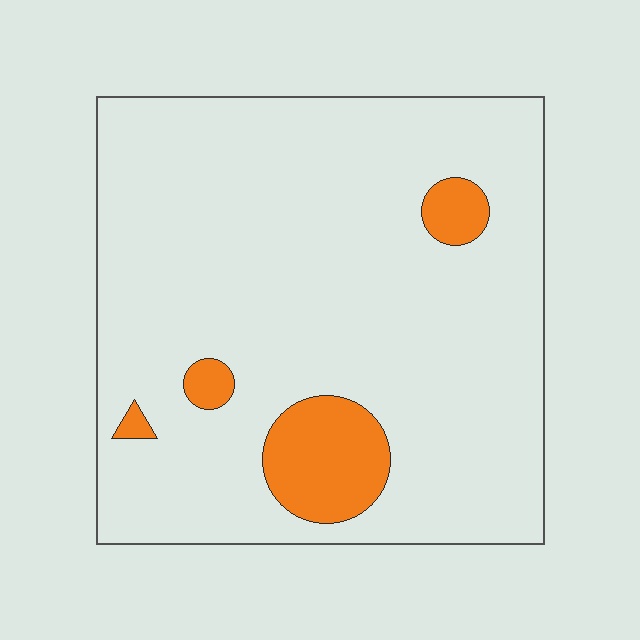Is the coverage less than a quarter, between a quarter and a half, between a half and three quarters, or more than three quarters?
Less than a quarter.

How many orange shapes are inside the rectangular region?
4.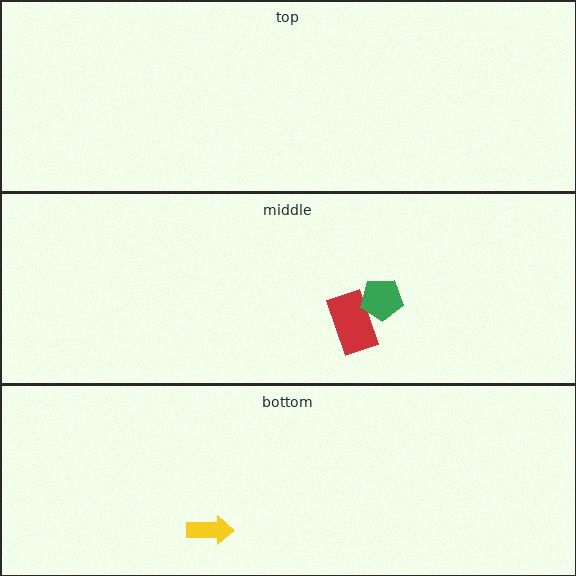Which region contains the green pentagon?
The middle region.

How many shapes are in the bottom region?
1.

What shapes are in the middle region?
The red rectangle, the green pentagon.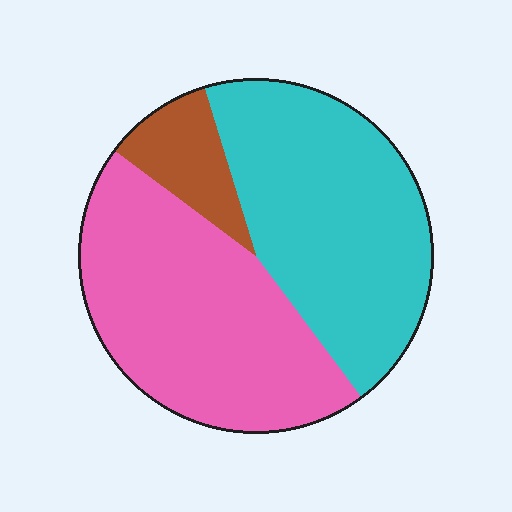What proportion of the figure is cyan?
Cyan covers about 45% of the figure.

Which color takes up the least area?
Brown, at roughly 10%.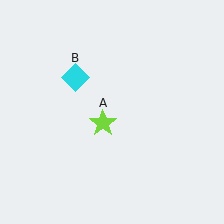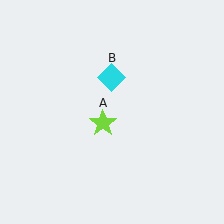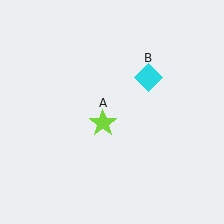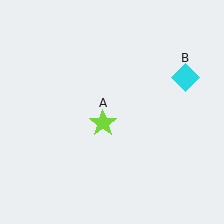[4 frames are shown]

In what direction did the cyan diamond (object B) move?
The cyan diamond (object B) moved right.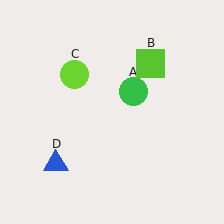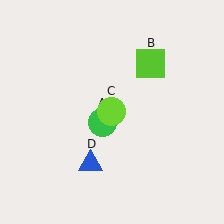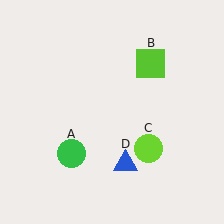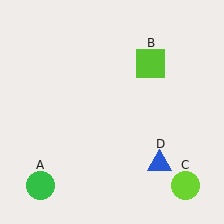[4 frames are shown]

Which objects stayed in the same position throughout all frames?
Lime square (object B) remained stationary.